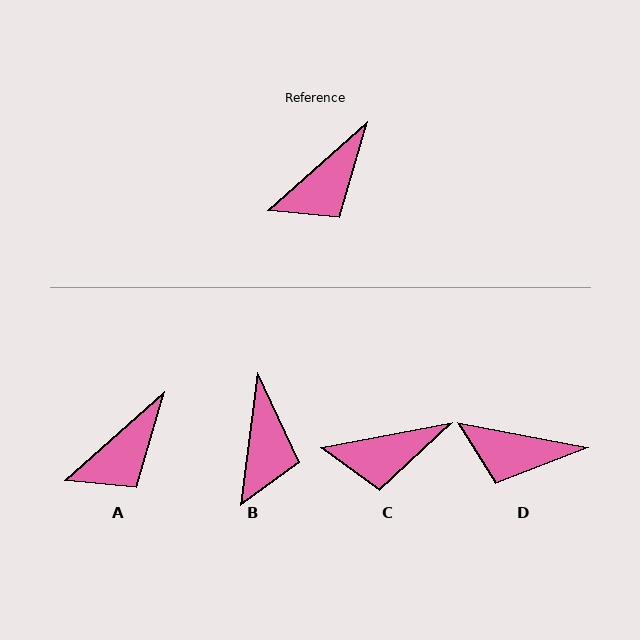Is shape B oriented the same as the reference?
No, it is off by about 41 degrees.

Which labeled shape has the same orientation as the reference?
A.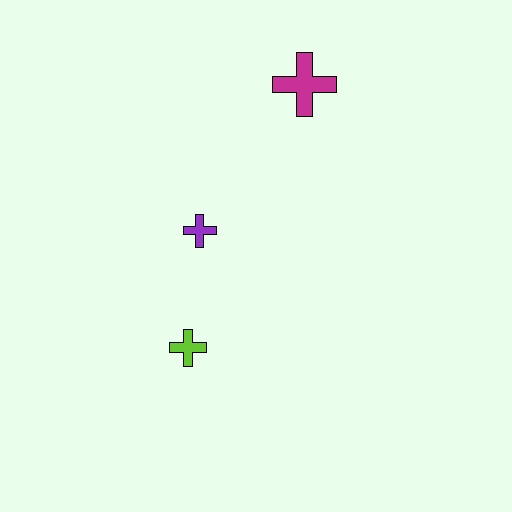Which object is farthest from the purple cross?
The magenta cross is farthest from the purple cross.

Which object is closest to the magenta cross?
The purple cross is closest to the magenta cross.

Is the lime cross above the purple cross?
No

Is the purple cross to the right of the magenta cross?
No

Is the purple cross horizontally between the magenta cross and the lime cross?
Yes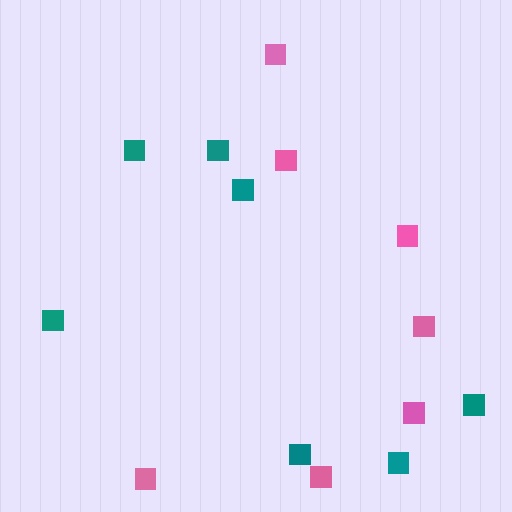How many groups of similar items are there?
There are 2 groups: one group of pink squares (7) and one group of teal squares (7).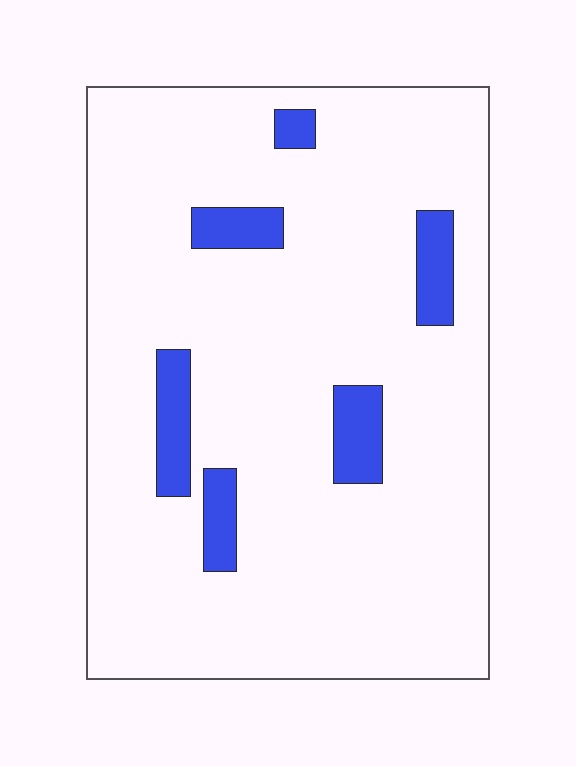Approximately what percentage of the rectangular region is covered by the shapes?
Approximately 10%.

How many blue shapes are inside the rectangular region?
6.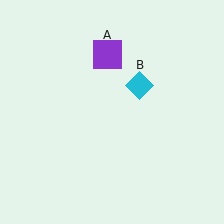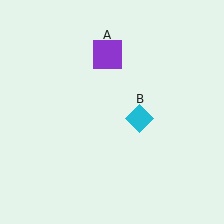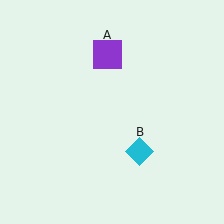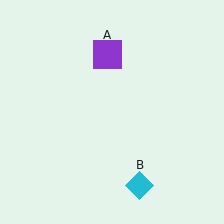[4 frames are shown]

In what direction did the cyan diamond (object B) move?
The cyan diamond (object B) moved down.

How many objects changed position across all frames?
1 object changed position: cyan diamond (object B).